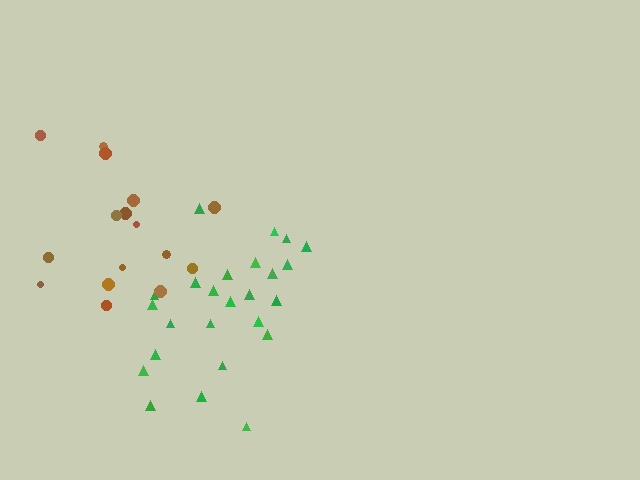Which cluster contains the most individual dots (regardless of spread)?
Green (25).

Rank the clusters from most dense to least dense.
green, brown.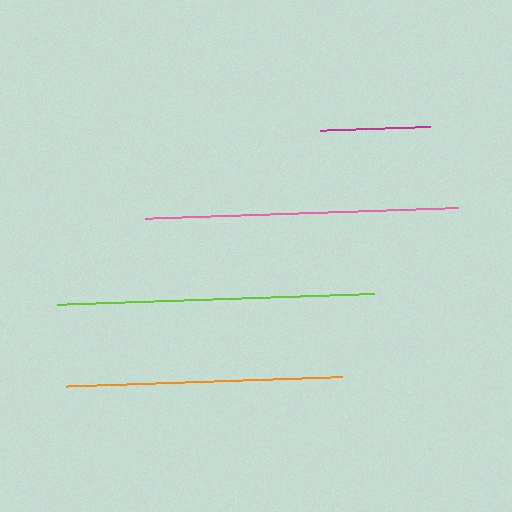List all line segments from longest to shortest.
From longest to shortest: lime, pink, orange, magenta.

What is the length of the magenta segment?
The magenta segment is approximately 110 pixels long.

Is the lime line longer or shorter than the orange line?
The lime line is longer than the orange line.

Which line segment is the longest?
The lime line is the longest at approximately 317 pixels.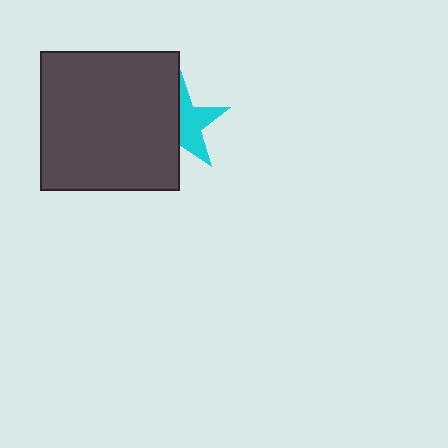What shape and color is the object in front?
The object in front is a dark gray square.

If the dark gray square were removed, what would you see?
You would see the complete cyan star.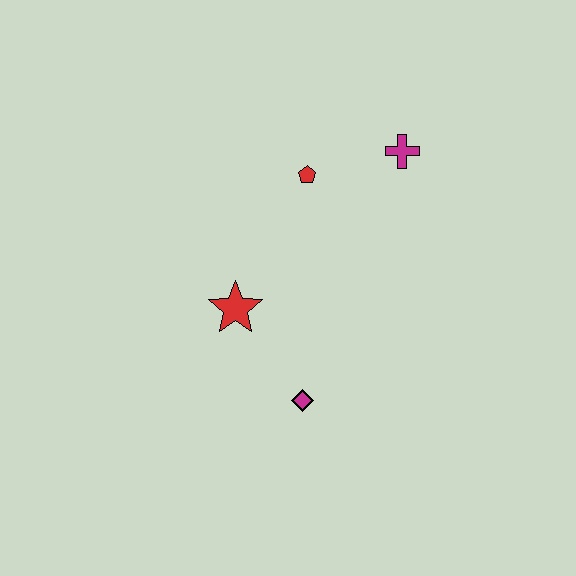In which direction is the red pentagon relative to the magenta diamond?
The red pentagon is above the magenta diamond.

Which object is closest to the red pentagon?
The magenta cross is closest to the red pentagon.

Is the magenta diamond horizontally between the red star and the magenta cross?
Yes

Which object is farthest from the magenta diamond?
The magenta cross is farthest from the magenta diamond.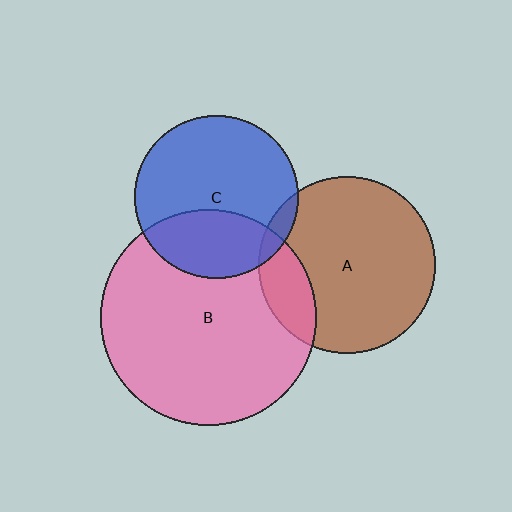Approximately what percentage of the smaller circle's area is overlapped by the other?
Approximately 35%.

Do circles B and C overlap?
Yes.